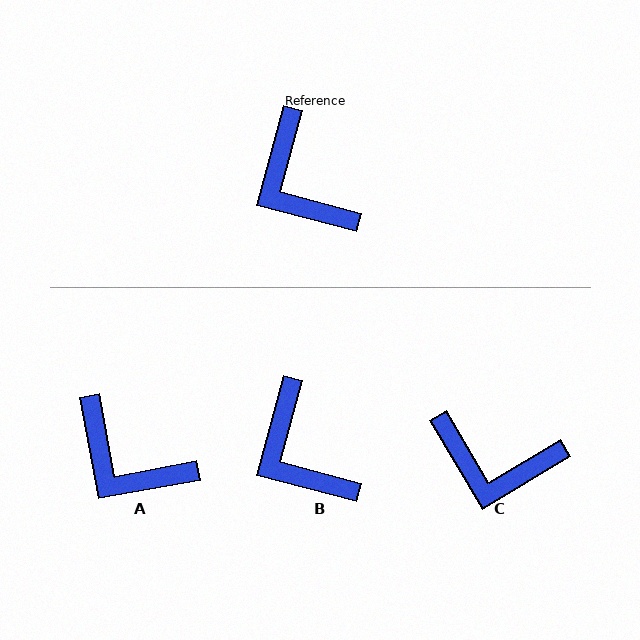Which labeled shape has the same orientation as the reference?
B.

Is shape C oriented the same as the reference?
No, it is off by about 46 degrees.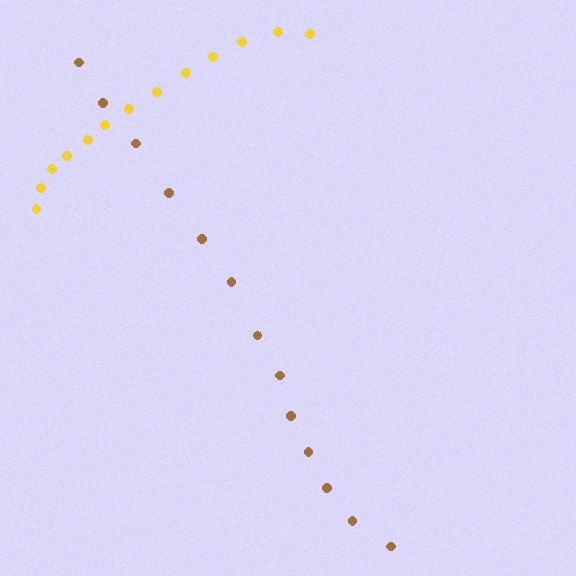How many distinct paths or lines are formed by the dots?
There are 2 distinct paths.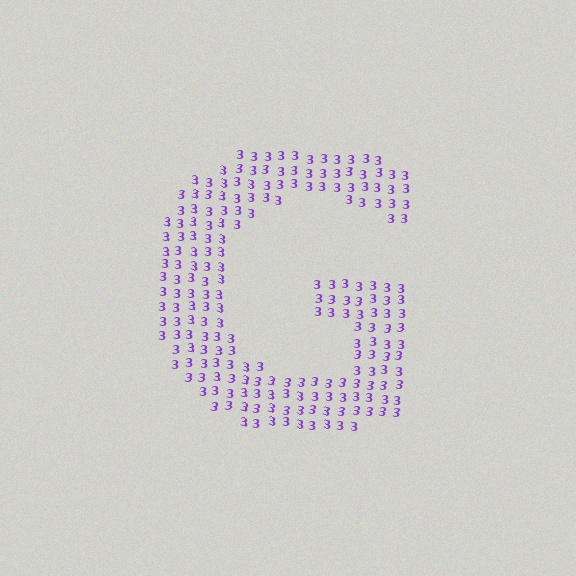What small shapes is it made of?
It is made of small digit 3's.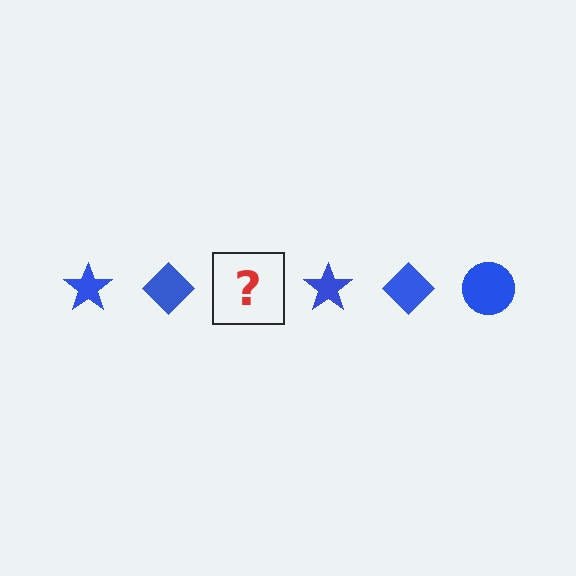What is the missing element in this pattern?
The missing element is a blue circle.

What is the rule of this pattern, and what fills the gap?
The rule is that the pattern cycles through star, diamond, circle shapes in blue. The gap should be filled with a blue circle.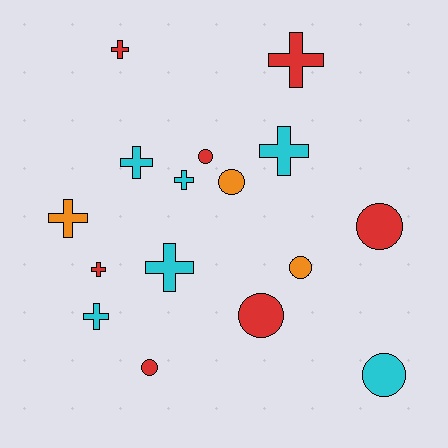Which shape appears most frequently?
Cross, with 9 objects.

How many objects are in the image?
There are 16 objects.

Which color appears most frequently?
Red, with 7 objects.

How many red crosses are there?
There are 3 red crosses.